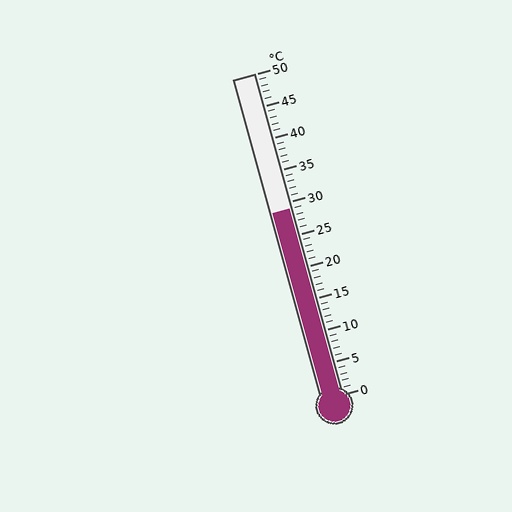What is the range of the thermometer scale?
The thermometer scale ranges from 0°C to 50°C.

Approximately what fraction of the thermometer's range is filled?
The thermometer is filled to approximately 60% of its range.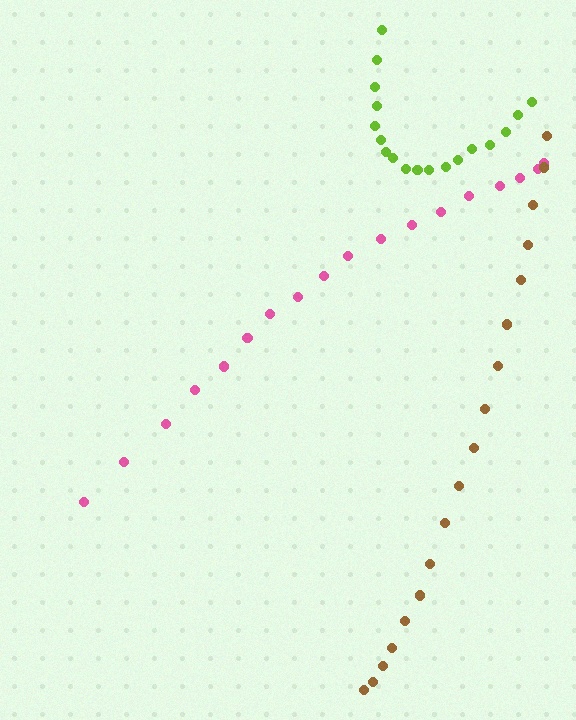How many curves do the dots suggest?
There are 3 distinct paths.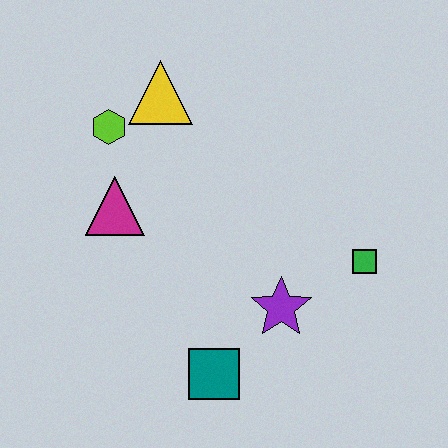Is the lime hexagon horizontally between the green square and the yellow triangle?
No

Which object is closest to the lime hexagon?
The yellow triangle is closest to the lime hexagon.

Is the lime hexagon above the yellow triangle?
No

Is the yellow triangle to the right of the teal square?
No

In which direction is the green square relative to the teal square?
The green square is to the right of the teal square.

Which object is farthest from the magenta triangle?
The green square is farthest from the magenta triangle.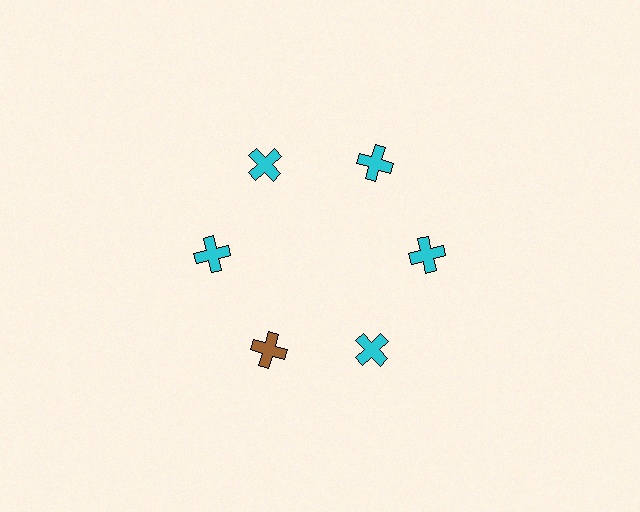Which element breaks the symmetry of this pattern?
The brown cross at roughly the 7 o'clock position breaks the symmetry. All other shapes are cyan crosses.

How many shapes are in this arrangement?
There are 6 shapes arranged in a ring pattern.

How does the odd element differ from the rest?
It has a different color: brown instead of cyan.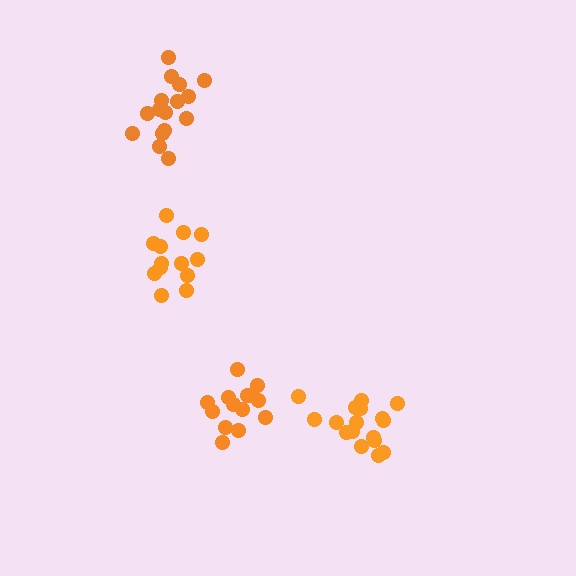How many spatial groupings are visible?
There are 4 spatial groupings.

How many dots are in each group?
Group 1: 13 dots, Group 2: 16 dots, Group 3: 17 dots, Group 4: 14 dots (60 total).